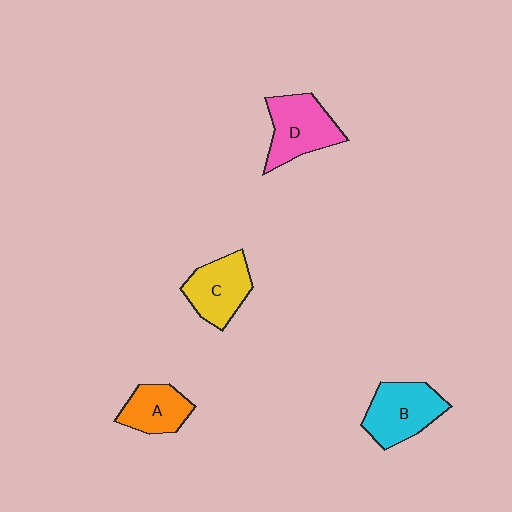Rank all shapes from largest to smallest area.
From largest to smallest: B (cyan), D (pink), C (yellow), A (orange).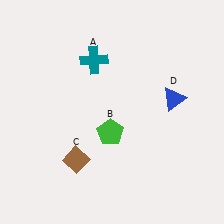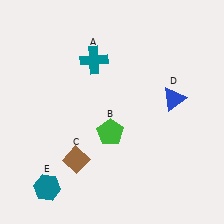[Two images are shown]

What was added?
A teal hexagon (E) was added in Image 2.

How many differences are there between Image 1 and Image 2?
There is 1 difference between the two images.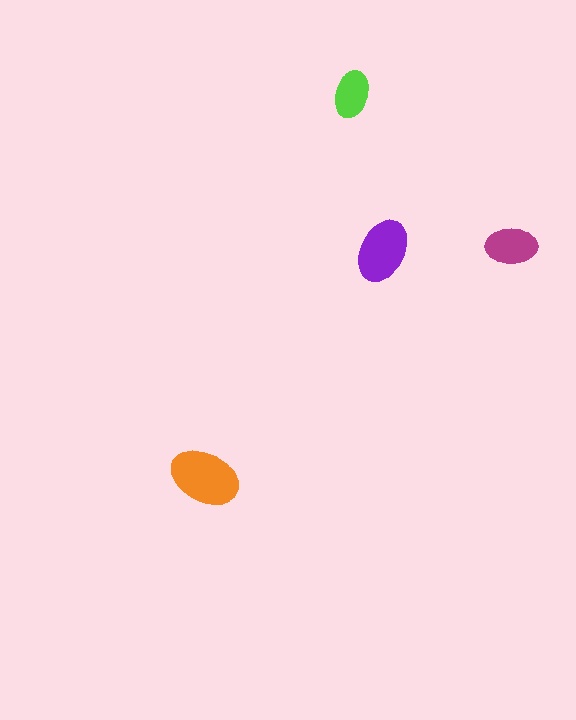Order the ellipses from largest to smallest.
the orange one, the purple one, the magenta one, the lime one.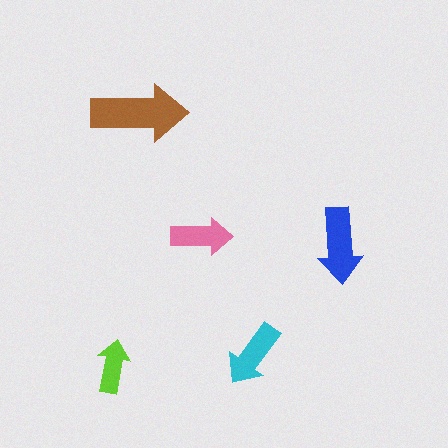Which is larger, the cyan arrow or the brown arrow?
The brown one.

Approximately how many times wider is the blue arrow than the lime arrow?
About 1.5 times wider.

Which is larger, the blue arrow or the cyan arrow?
The blue one.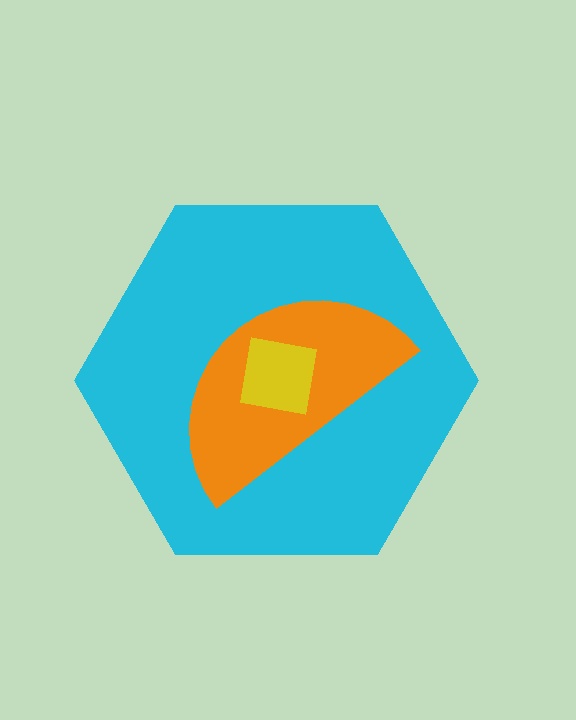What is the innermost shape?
The yellow square.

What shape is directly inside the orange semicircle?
The yellow square.